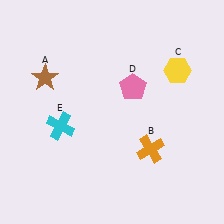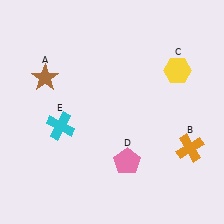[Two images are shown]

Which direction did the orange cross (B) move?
The orange cross (B) moved right.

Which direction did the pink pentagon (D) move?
The pink pentagon (D) moved down.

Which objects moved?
The objects that moved are: the orange cross (B), the pink pentagon (D).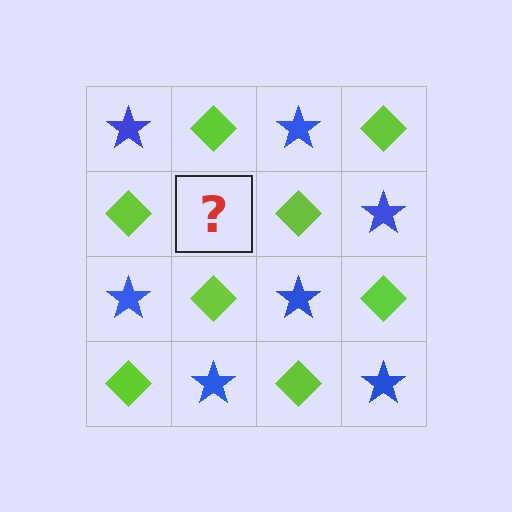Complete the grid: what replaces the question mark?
The question mark should be replaced with a blue star.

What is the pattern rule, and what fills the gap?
The rule is that it alternates blue star and lime diamond in a checkerboard pattern. The gap should be filled with a blue star.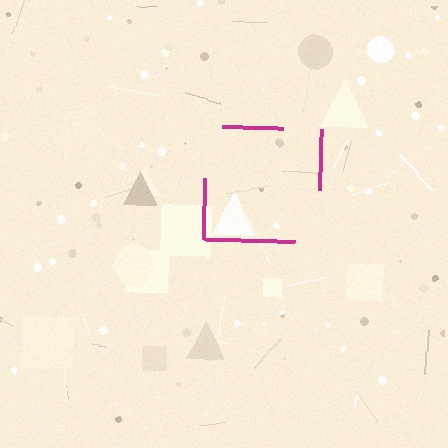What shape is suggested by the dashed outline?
The dashed outline suggests a square.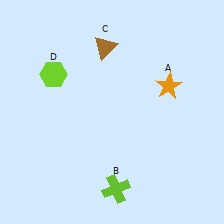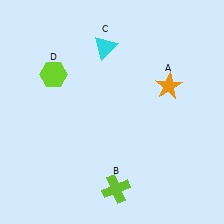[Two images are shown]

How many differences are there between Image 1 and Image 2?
There is 1 difference between the two images.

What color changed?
The triangle (C) changed from brown in Image 1 to cyan in Image 2.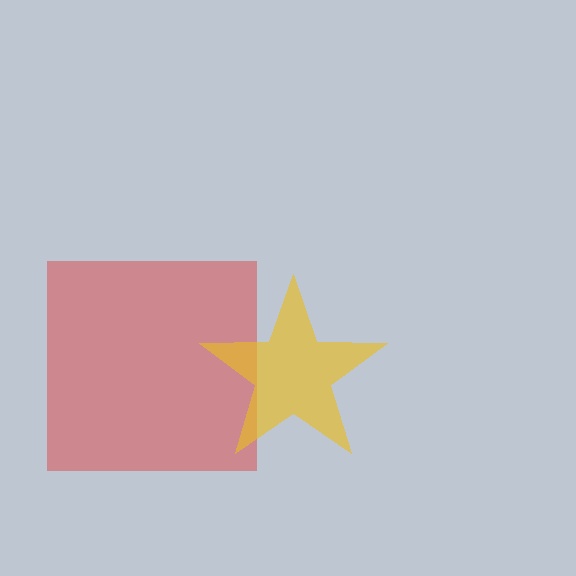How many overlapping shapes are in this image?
There are 2 overlapping shapes in the image.